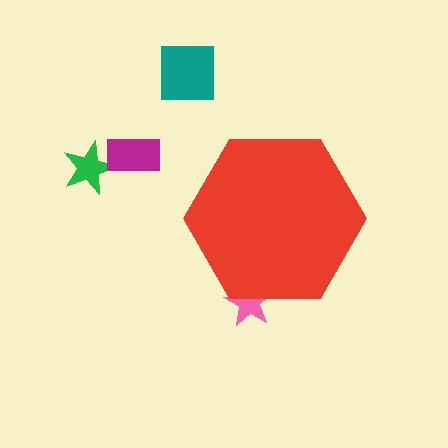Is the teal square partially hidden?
No, the teal square is fully visible.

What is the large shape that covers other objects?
A red hexagon.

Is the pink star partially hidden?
Yes, the pink star is partially hidden behind the red hexagon.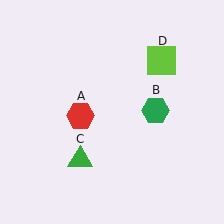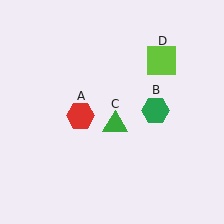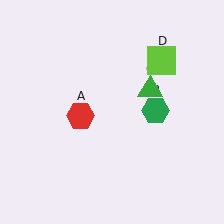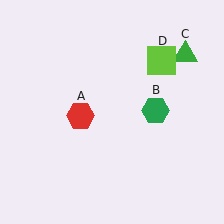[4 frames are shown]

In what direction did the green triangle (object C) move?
The green triangle (object C) moved up and to the right.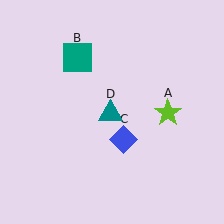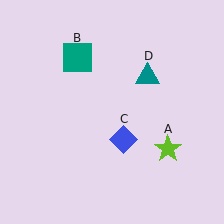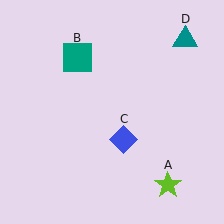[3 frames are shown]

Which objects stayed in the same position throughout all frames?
Teal square (object B) and blue diamond (object C) remained stationary.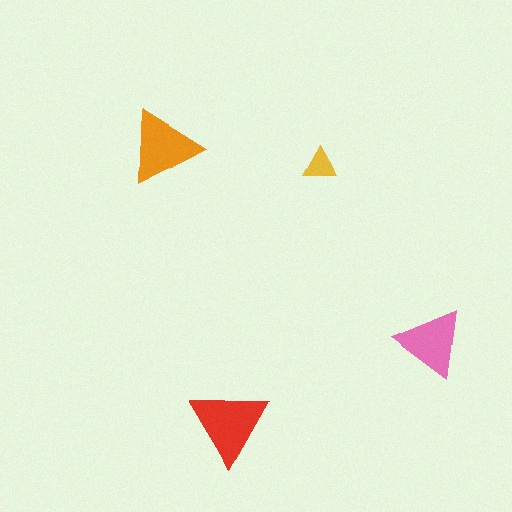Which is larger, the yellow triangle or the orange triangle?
The orange one.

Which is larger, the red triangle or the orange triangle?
The red one.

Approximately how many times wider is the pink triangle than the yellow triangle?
About 2 times wider.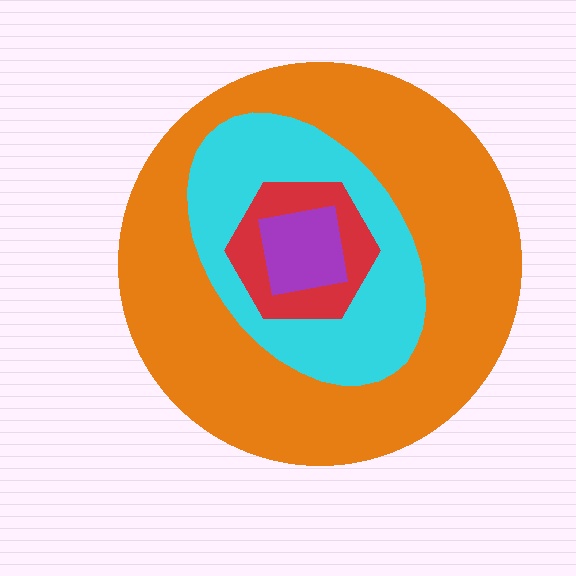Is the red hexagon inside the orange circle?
Yes.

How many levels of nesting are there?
4.